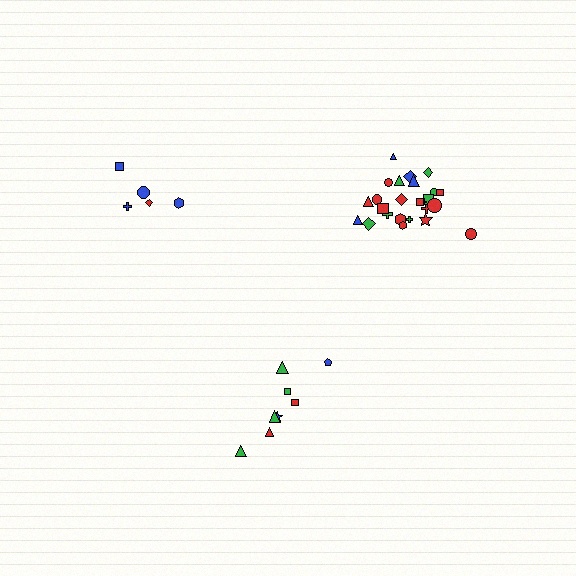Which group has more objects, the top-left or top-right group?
The top-right group.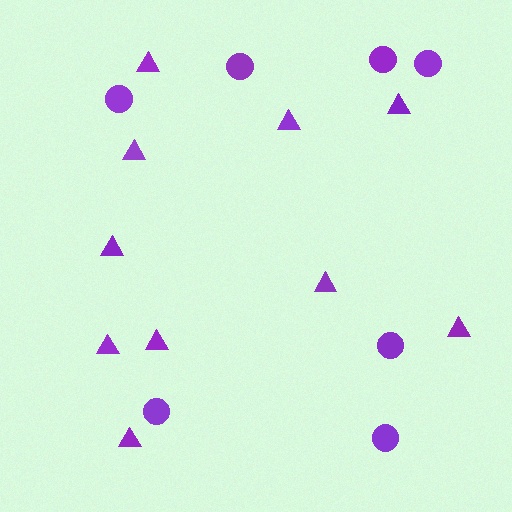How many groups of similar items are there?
There are 2 groups: one group of triangles (10) and one group of circles (7).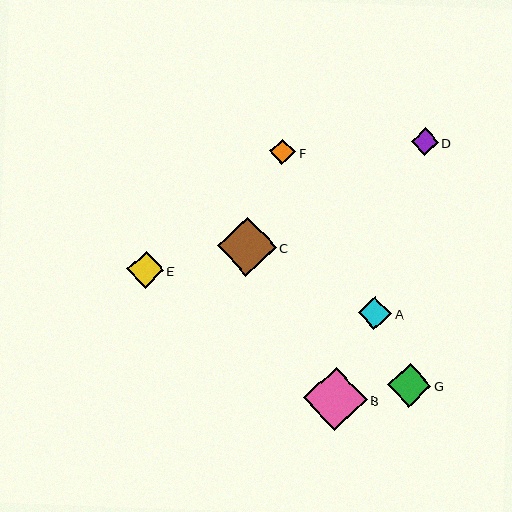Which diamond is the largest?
Diamond B is the largest with a size of approximately 64 pixels.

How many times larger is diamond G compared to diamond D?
Diamond G is approximately 1.6 times the size of diamond D.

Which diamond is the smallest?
Diamond F is the smallest with a size of approximately 26 pixels.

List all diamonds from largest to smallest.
From largest to smallest: B, C, G, E, A, D, F.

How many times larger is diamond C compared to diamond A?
Diamond C is approximately 1.8 times the size of diamond A.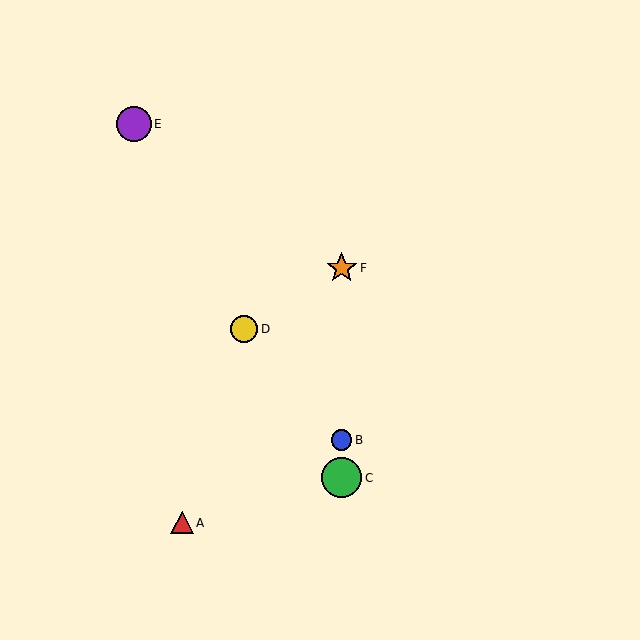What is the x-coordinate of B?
Object B is at x≈342.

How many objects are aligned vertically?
3 objects (B, C, F) are aligned vertically.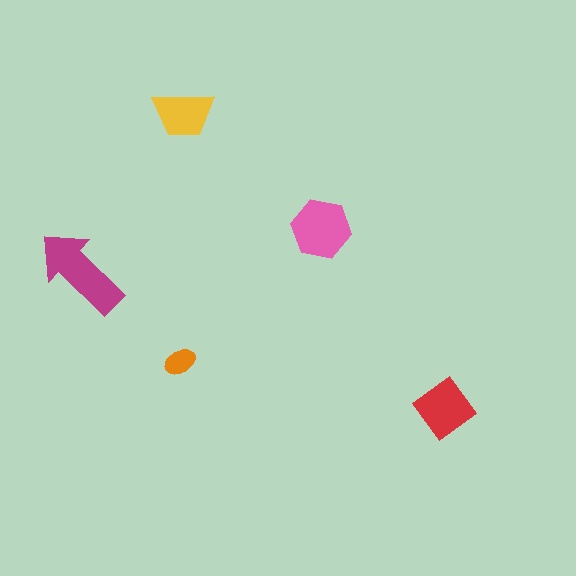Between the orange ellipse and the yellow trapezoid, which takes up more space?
The yellow trapezoid.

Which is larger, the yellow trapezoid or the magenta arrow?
The magenta arrow.